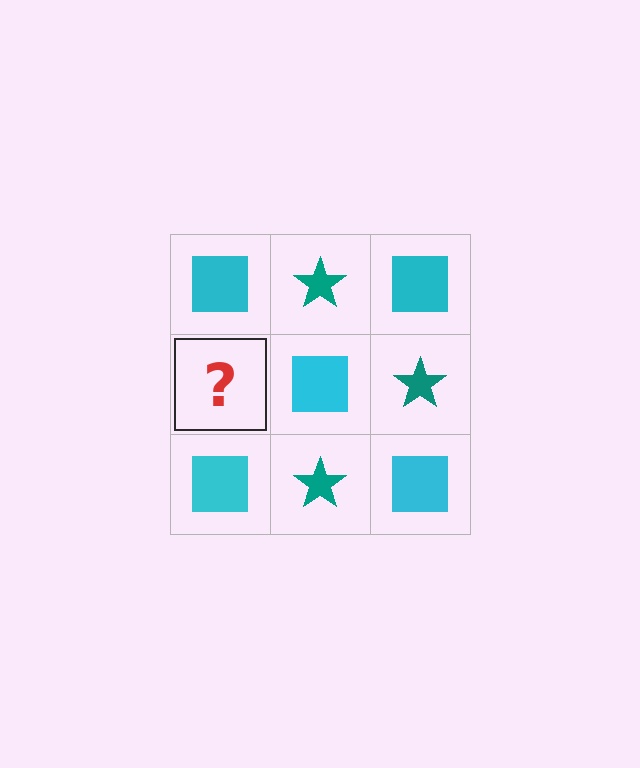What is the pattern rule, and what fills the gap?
The rule is that it alternates cyan square and teal star in a checkerboard pattern. The gap should be filled with a teal star.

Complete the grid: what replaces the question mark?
The question mark should be replaced with a teal star.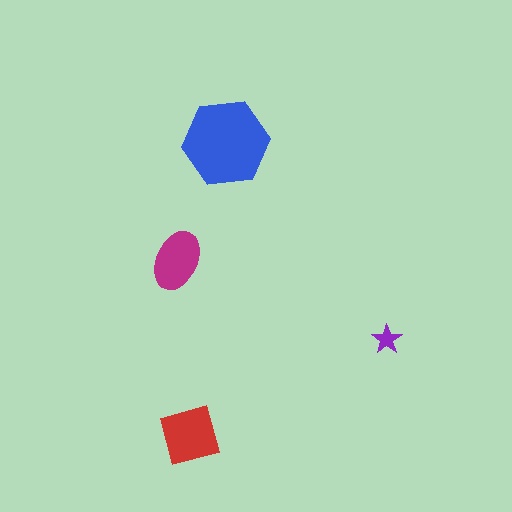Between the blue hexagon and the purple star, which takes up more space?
The blue hexagon.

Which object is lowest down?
The red square is bottommost.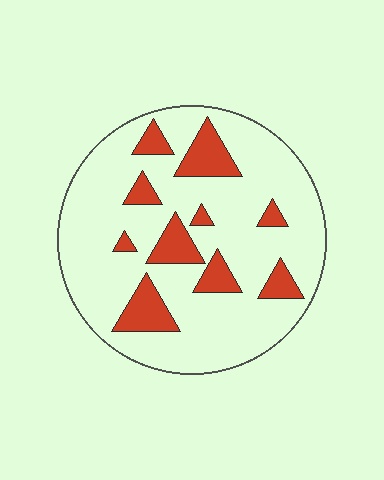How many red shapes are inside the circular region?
10.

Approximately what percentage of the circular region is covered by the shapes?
Approximately 20%.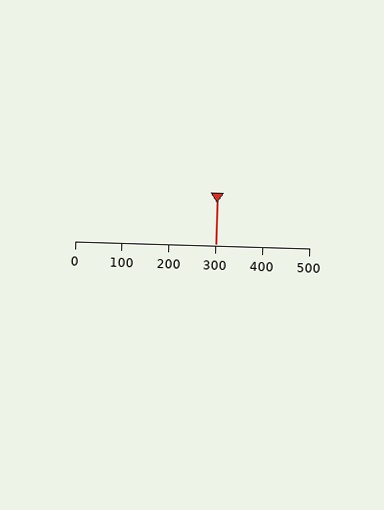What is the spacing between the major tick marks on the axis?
The major ticks are spaced 100 apart.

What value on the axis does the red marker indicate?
The marker indicates approximately 300.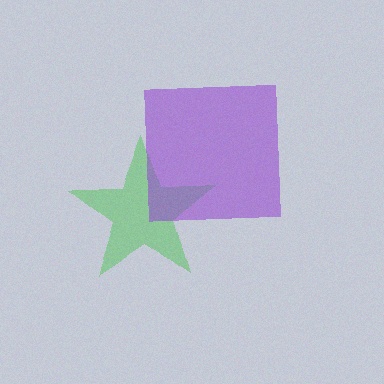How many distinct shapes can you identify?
There are 2 distinct shapes: a green star, a purple square.